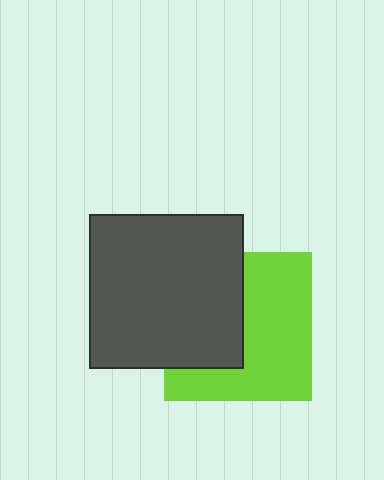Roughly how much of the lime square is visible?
About half of it is visible (roughly 57%).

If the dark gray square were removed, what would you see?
You would see the complete lime square.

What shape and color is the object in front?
The object in front is a dark gray square.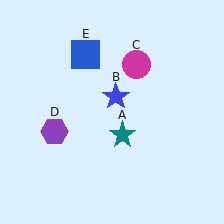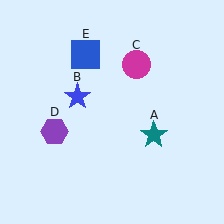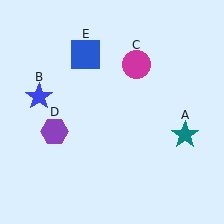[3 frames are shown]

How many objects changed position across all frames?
2 objects changed position: teal star (object A), blue star (object B).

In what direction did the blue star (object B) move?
The blue star (object B) moved left.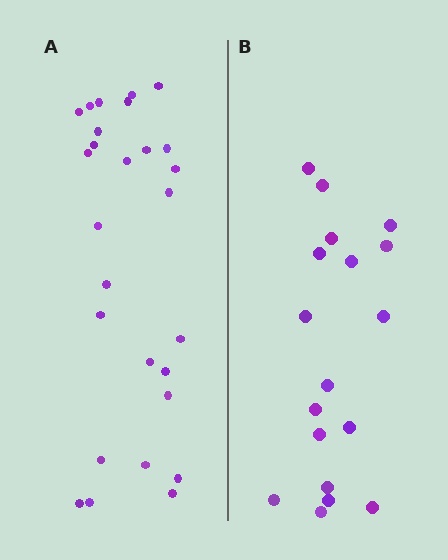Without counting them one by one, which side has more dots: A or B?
Region A (the left region) has more dots.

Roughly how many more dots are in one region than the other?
Region A has roughly 8 or so more dots than region B.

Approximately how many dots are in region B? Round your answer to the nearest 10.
About 20 dots. (The exact count is 18, which rounds to 20.)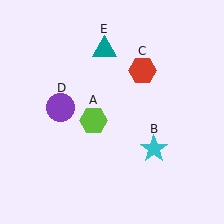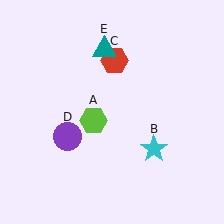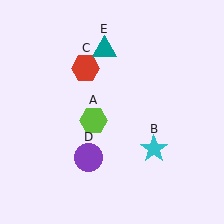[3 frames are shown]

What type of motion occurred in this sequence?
The red hexagon (object C), purple circle (object D) rotated counterclockwise around the center of the scene.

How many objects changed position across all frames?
2 objects changed position: red hexagon (object C), purple circle (object D).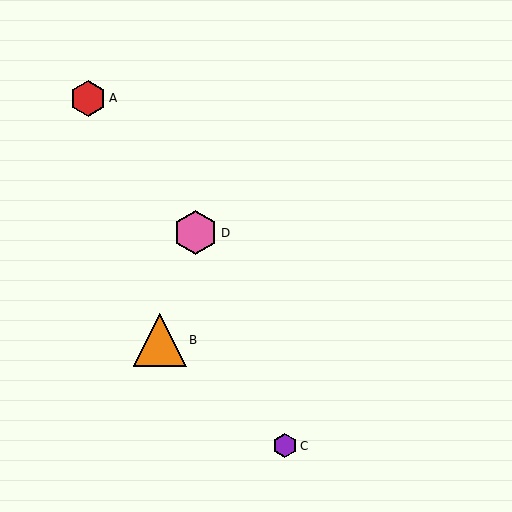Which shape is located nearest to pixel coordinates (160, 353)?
The orange triangle (labeled B) at (160, 340) is nearest to that location.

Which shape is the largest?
The orange triangle (labeled B) is the largest.